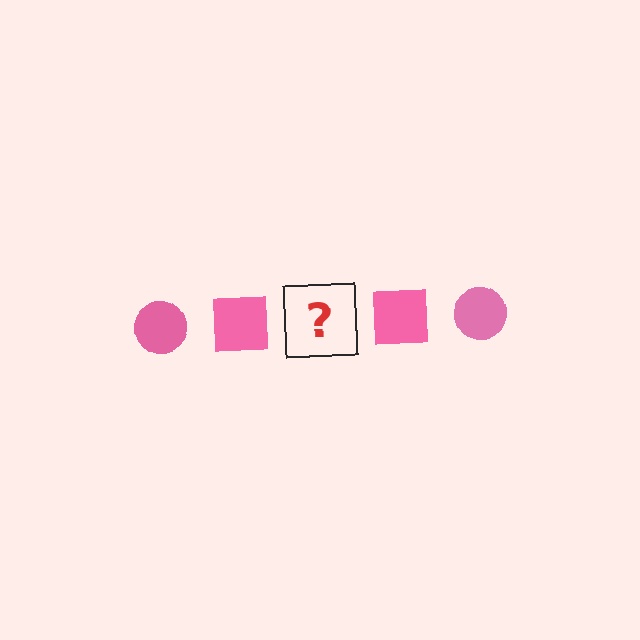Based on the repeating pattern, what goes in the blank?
The blank should be a pink circle.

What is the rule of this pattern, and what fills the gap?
The rule is that the pattern cycles through circle, square shapes in pink. The gap should be filled with a pink circle.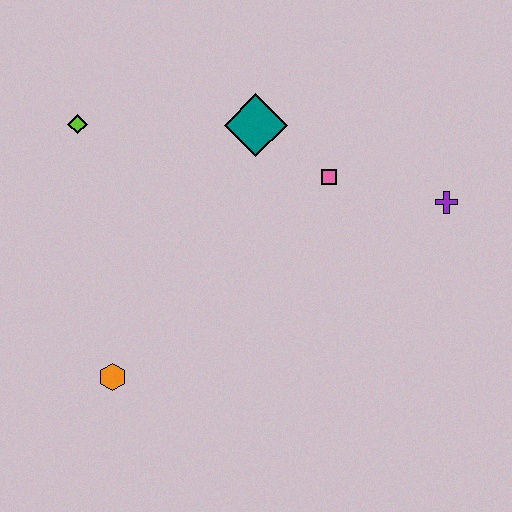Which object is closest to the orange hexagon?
The lime diamond is closest to the orange hexagon.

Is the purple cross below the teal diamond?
Yes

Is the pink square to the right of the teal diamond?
Yes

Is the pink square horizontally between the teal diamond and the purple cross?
Yes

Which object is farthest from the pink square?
The orange hexagon is farthest from the pink square.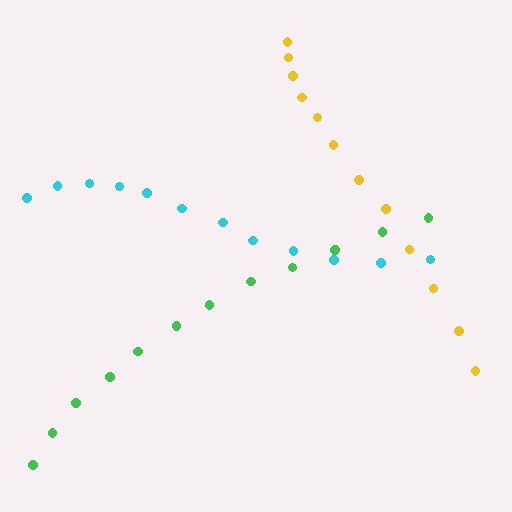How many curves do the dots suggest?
There are 3 distinct paths.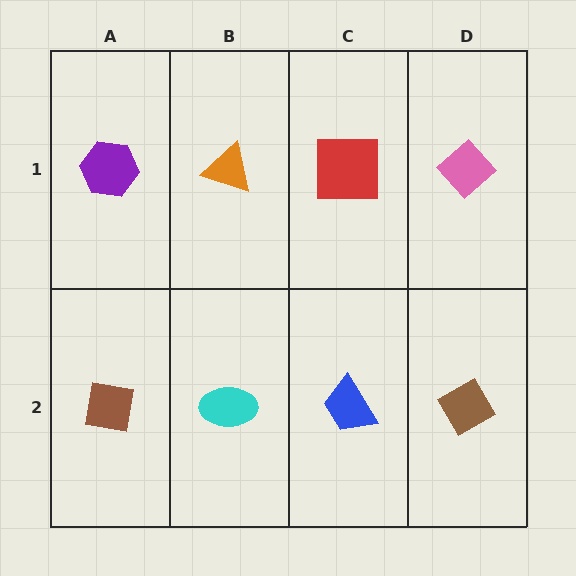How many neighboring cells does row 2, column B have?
3.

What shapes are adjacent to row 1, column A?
A brown square (row 2, column A), an orange triangle (row 1, column B).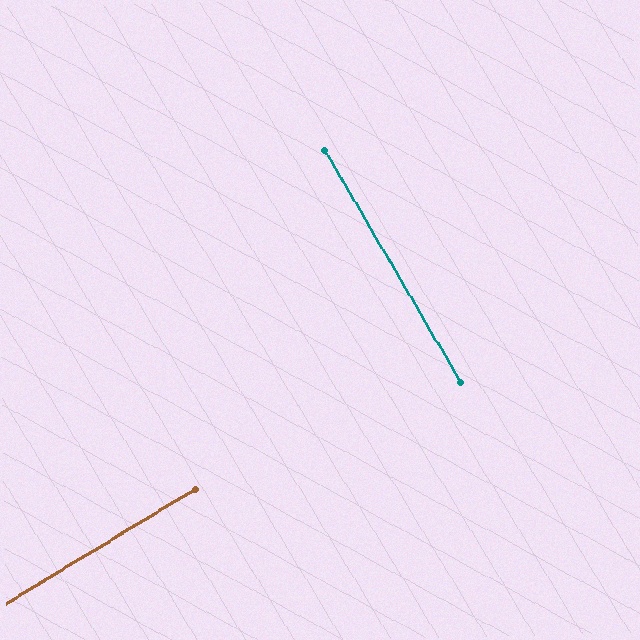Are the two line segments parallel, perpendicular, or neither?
Perpendicular — they meet at approximately 89°.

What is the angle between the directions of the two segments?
Approximately 89 degrees.